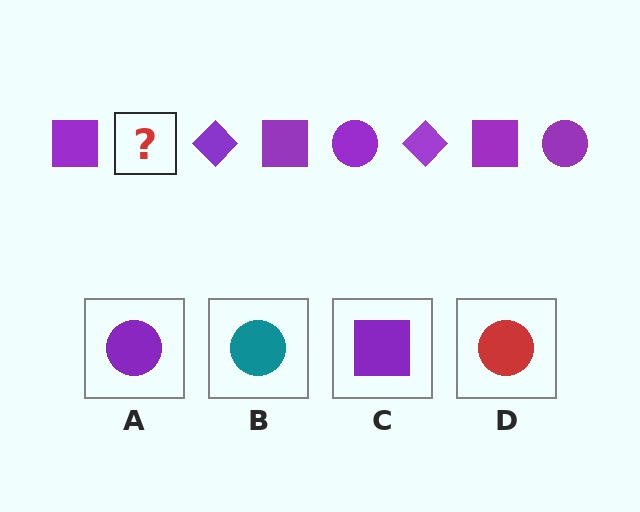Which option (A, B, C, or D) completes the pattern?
A.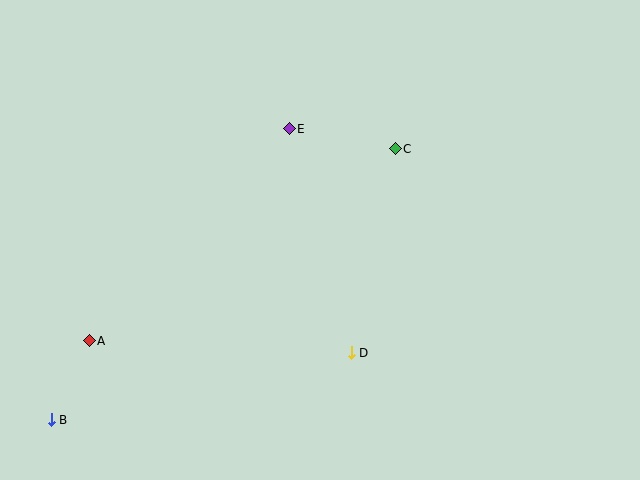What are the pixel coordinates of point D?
Point D is at (351, 353).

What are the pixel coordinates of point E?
Point E is at (289, 129).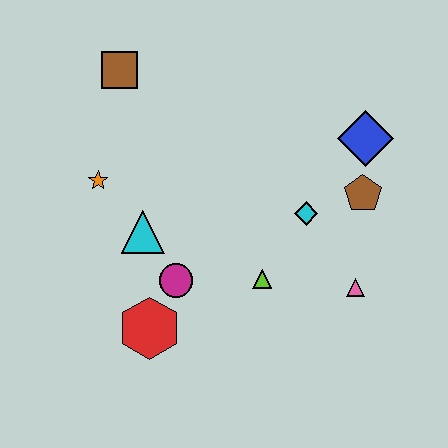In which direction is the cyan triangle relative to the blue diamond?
The cyan triangle is to the left of the blue diamond.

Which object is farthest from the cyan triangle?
The blue diamond is farthest from the cyan triangle.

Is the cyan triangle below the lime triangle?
No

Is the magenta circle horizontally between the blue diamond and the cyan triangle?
Yes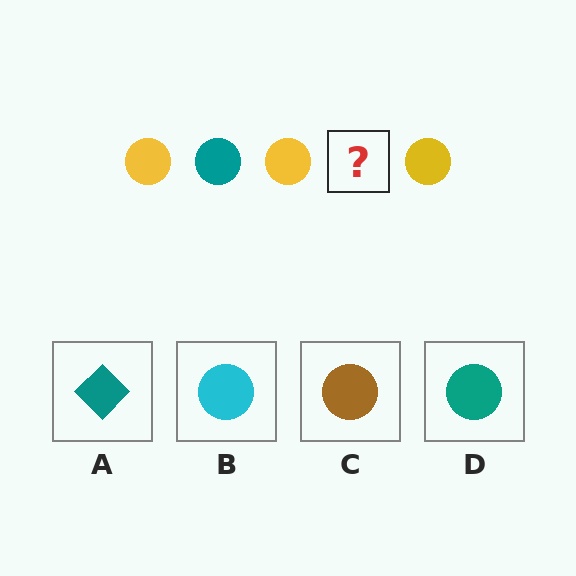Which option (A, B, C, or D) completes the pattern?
D.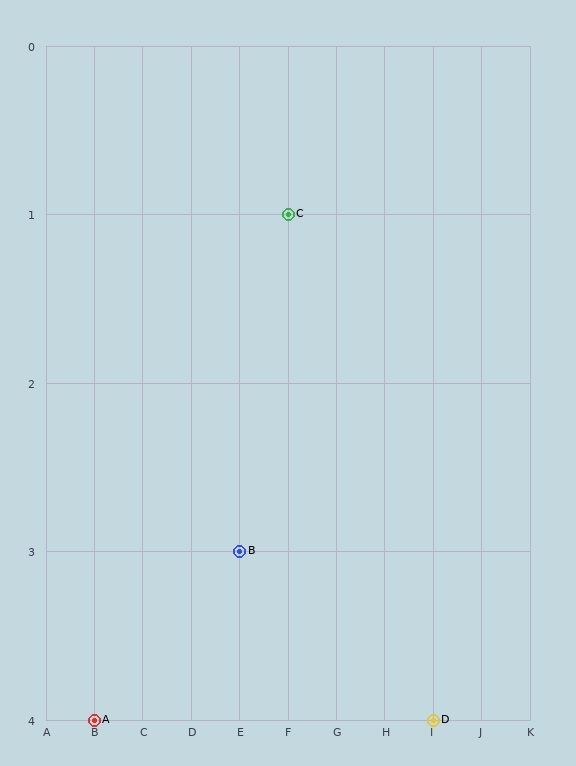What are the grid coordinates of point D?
Point D is at grid coordinates (I, 4).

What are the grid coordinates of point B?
Point B is at grid coordinates (E, 3).